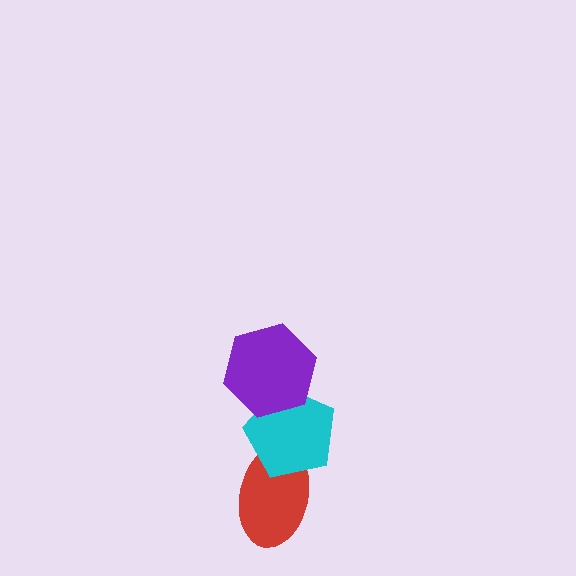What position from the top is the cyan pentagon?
The cyan pentagon is 2nd from the top.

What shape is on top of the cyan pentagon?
The purple hexagon is on top of the cyan pentagon.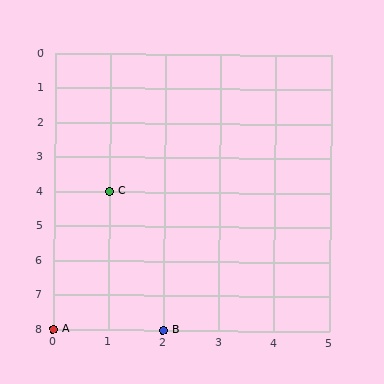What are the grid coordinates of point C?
Point C is at grid coordinates (1, 4).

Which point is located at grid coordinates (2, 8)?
Point B is at (2, 8).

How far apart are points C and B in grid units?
Points C and B are 1 column and 4 rows apart (about 4.1 grid units diagonally).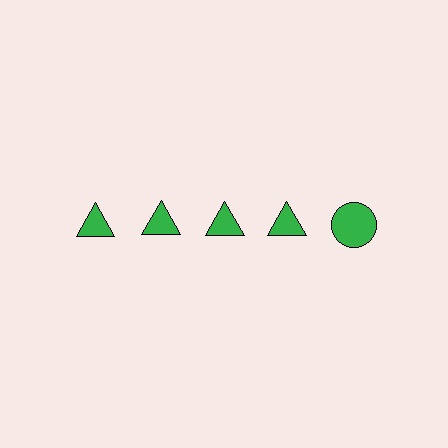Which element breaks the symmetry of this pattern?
The green circle in the top row, rightmost column breaks the symmetry. All other shapes are green triangles.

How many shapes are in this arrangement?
There are 5 shapes arranged in a grid pattern.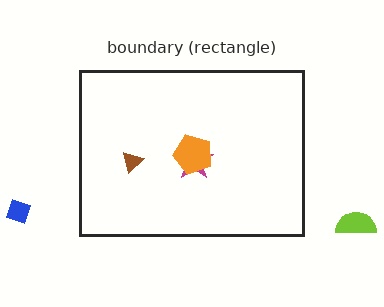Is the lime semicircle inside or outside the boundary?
Outside.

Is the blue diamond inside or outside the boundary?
Outside.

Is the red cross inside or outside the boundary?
Inside.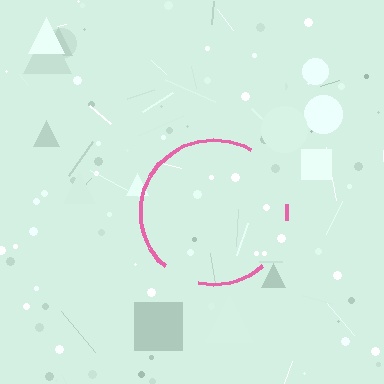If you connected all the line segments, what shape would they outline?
They would outline a circle.